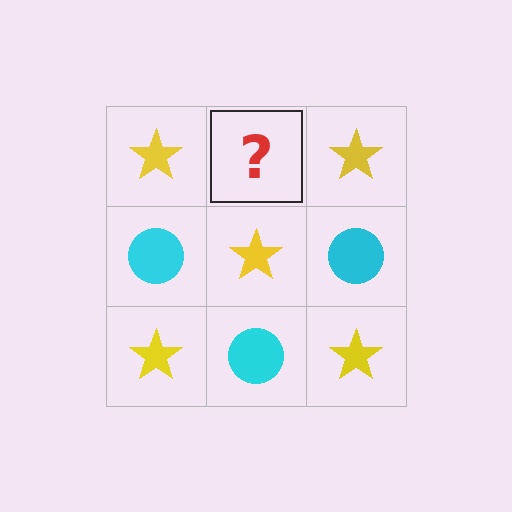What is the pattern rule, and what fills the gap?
The rule is that it alternates yellow star and cyan circle in a checkerboard pattern. The gap should be filled with a cyan circle.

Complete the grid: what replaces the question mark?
The question mark should be replaced with a cyan circle.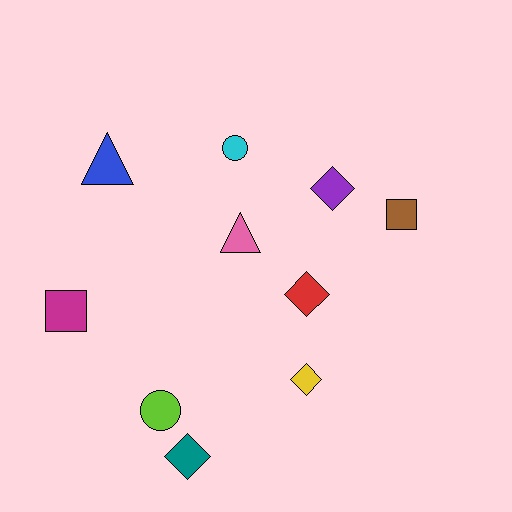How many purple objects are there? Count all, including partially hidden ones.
There is 1 purple object.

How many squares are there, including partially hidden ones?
There are 2 squares.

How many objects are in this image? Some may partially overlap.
There are 10 objects.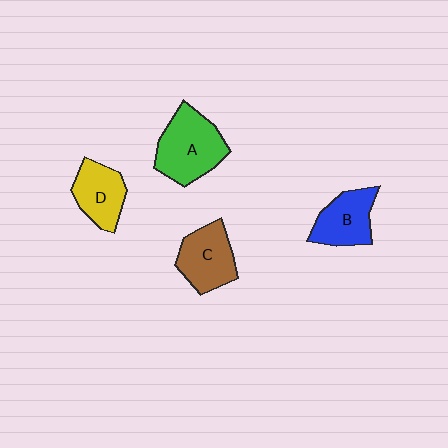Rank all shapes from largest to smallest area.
From largest to smallest: A (green), C (brown), B (blue), D (yellow).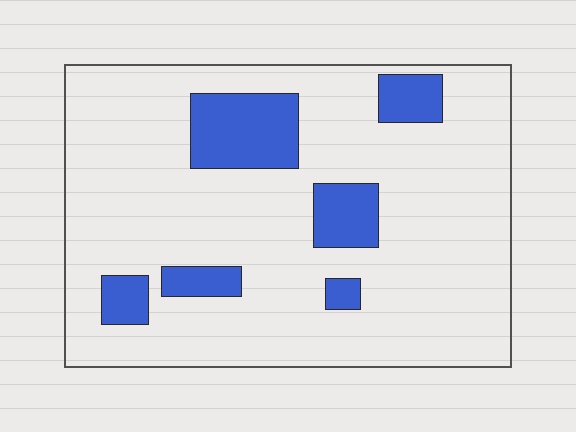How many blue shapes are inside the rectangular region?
6.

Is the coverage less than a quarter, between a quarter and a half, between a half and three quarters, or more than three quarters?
Less than a quarter.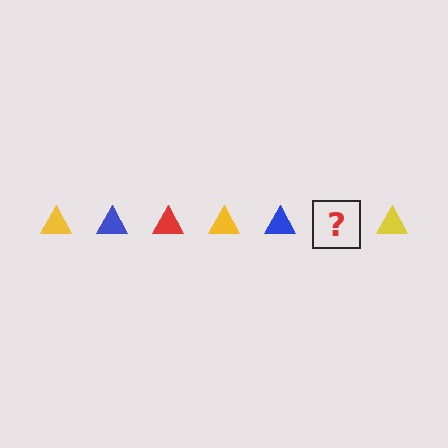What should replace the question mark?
The question mark should be replaced with a red triangle.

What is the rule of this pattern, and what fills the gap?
The rule is that the pattern cycles through yellow, blue, red triangles. The gap should be filled with a red triangle.